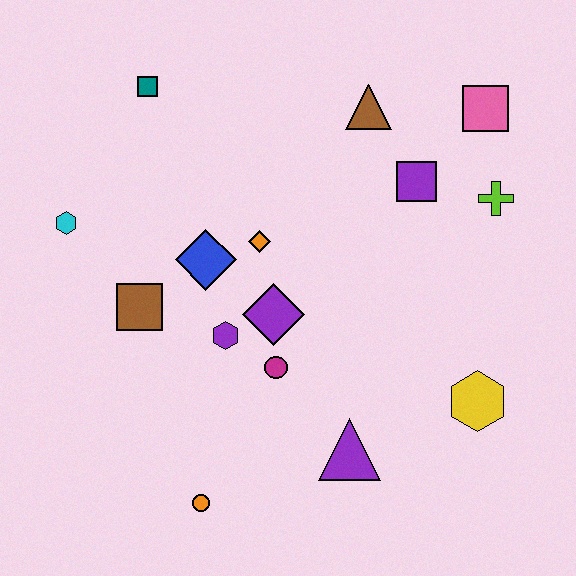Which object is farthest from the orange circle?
The pink square is farthest from the orange circle.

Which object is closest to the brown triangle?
The purple square is closest to the brown triangle.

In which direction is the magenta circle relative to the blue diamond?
The magenta circle is below the blue diamond.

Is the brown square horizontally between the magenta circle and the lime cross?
No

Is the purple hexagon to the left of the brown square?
No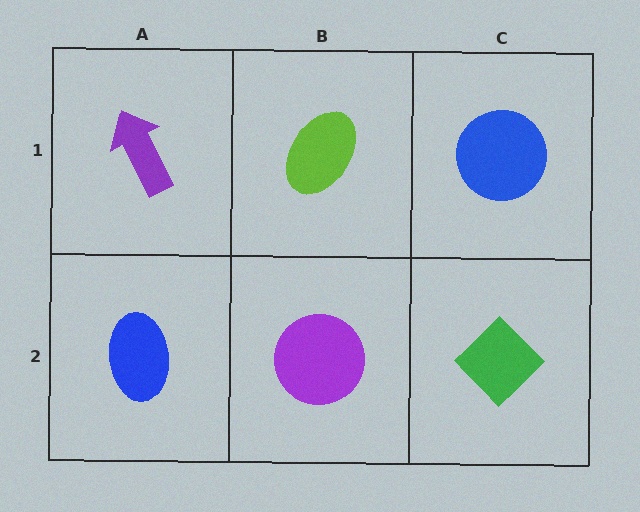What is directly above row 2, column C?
A blue circle.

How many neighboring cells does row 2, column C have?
2.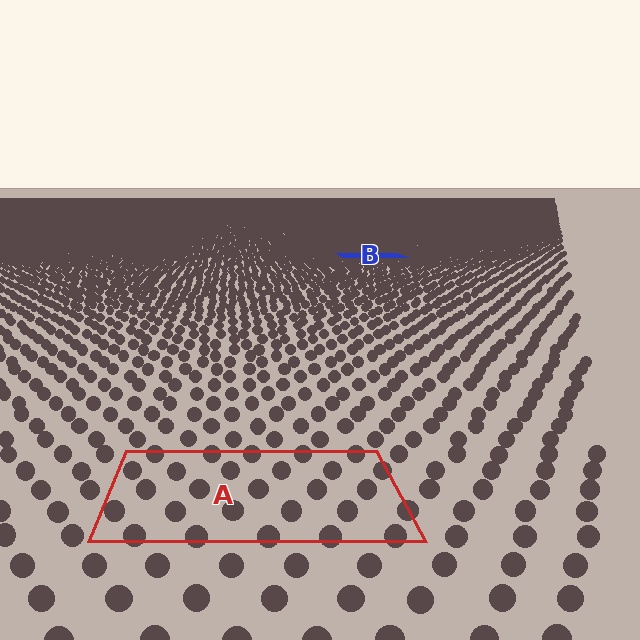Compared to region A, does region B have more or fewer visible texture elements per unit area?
Region B has more texture elements per unit area — they are packed more densely because it is farther away.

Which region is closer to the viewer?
Region A is closer. The texture elements there are larger and more spread out.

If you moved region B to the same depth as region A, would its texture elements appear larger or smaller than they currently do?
They would appear larger. At a closer depth, the same texture elements are projected at a bigger on-screen size.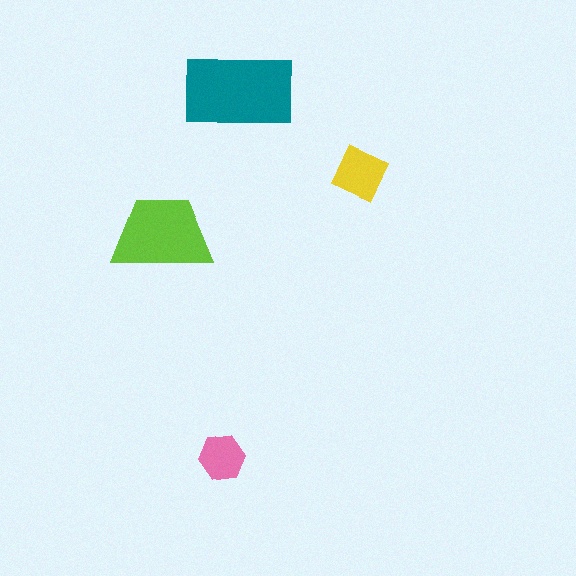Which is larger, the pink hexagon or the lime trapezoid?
The lime trapezoid.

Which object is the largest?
The teal rectangle.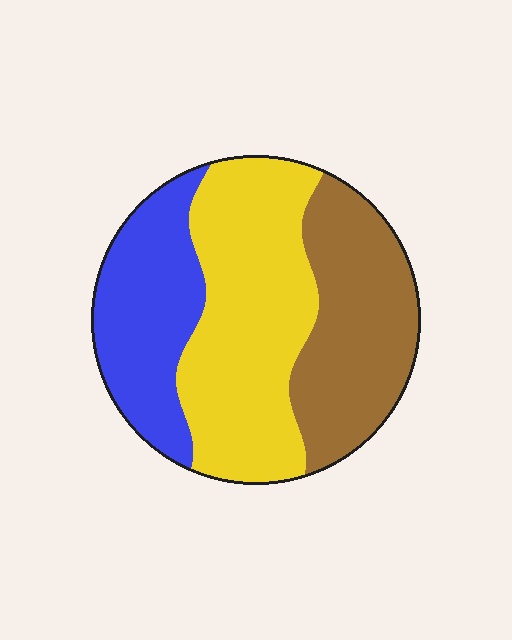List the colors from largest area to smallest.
From largest to smallest: yellow, brown, blue.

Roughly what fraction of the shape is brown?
Brown covers about 30% of the shape.